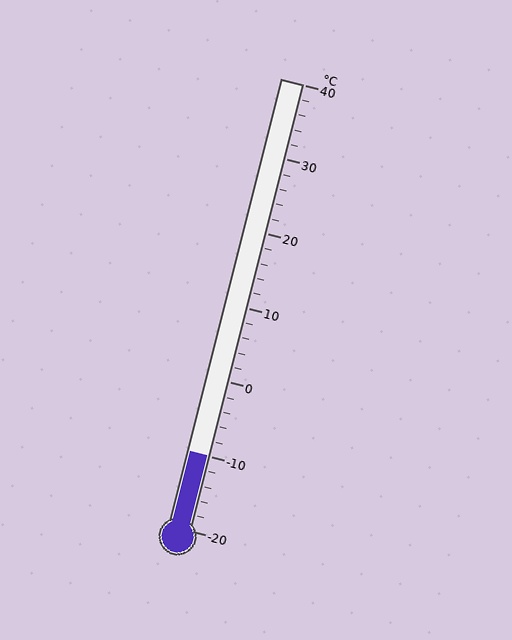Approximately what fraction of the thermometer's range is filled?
The thermometer is filled to approximately 15% of its range.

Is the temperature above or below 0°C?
The temperature is below 0°C.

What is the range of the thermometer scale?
The thermometer scale ranges from -20°C to 40°C.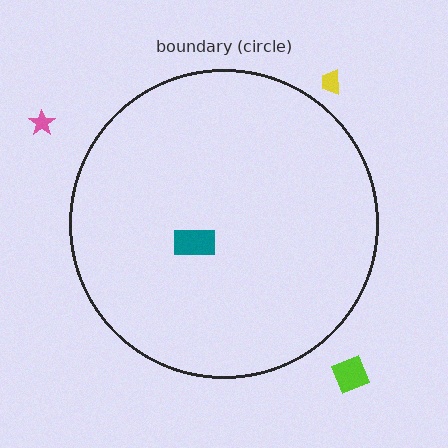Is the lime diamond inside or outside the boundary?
Outside.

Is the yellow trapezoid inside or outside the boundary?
Outside.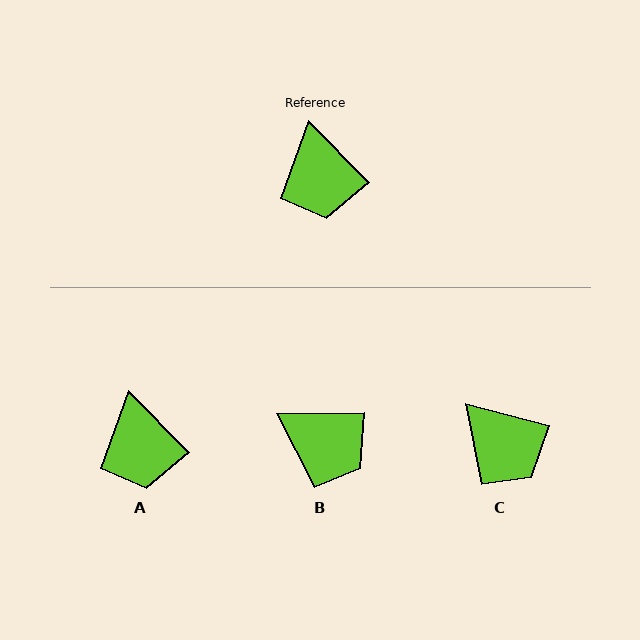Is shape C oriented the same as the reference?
No, it is off by about 31 degrees.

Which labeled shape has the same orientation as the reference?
A.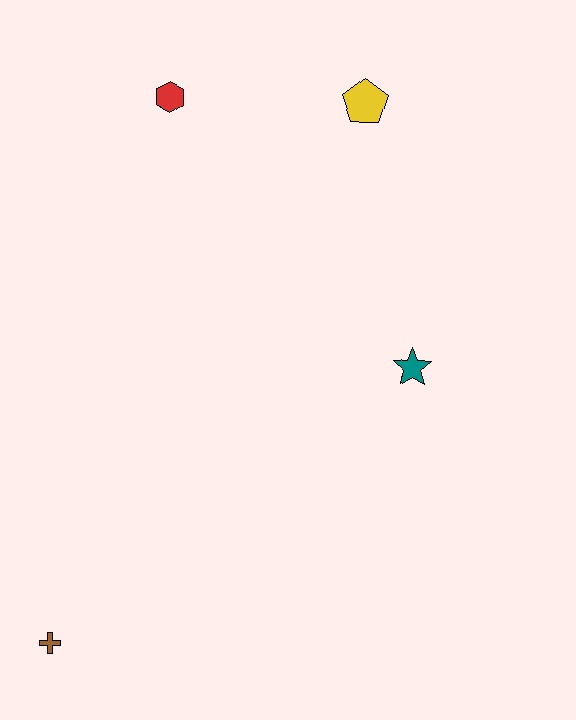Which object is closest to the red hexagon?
The yellow pentagon is closest to the red hexagon.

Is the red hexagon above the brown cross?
Yes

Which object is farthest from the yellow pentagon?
The brown cross is farthest from the yellow pentagon.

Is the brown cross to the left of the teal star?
Yes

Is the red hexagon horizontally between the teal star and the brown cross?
Yes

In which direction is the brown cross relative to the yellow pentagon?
The brown cross is below the yellow pentagon.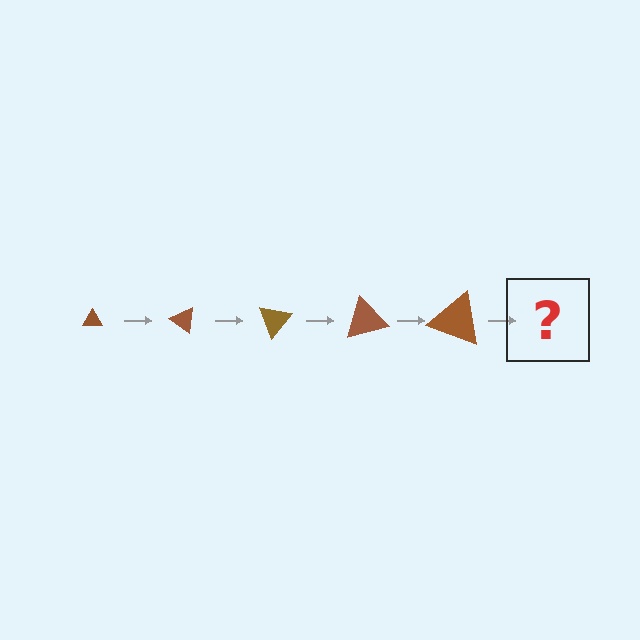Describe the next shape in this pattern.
It should be a triangle, larger than the previous one and rotated 175 degrees from the start.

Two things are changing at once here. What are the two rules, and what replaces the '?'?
The two rules are that the triangle grows larger each step and it rotates 35 degrees each step. The '?' should be a triangle, larger than the previous one and rotated 175 degrees from the start.